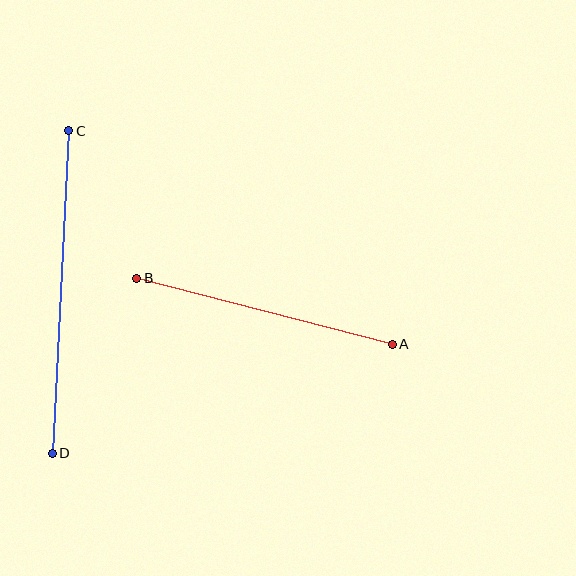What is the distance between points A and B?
The distance is approximately 264 pixels.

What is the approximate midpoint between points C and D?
The midpoint is at approximately (60, 292) pixels.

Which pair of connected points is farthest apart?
Points C and D are farthest apart.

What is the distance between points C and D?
The distance is approximately 323 pixels.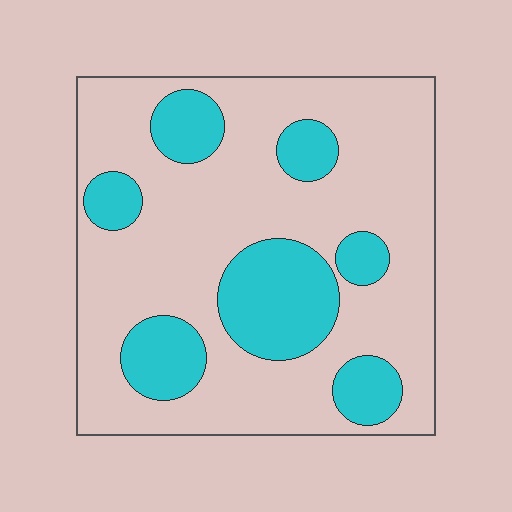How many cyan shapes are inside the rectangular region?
7.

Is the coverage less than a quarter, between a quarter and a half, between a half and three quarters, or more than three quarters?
Between a quarter and a half.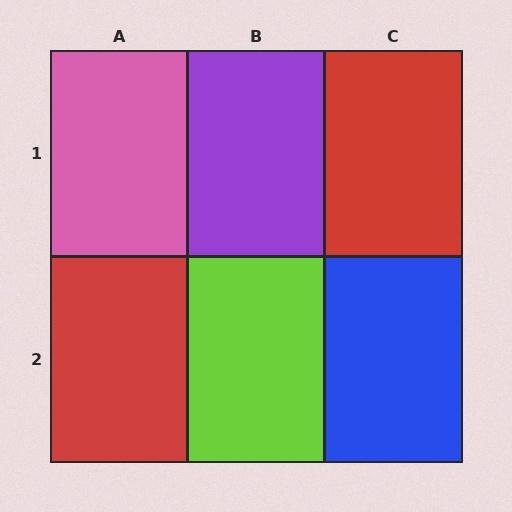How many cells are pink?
1 cell is pink.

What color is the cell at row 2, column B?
Lime.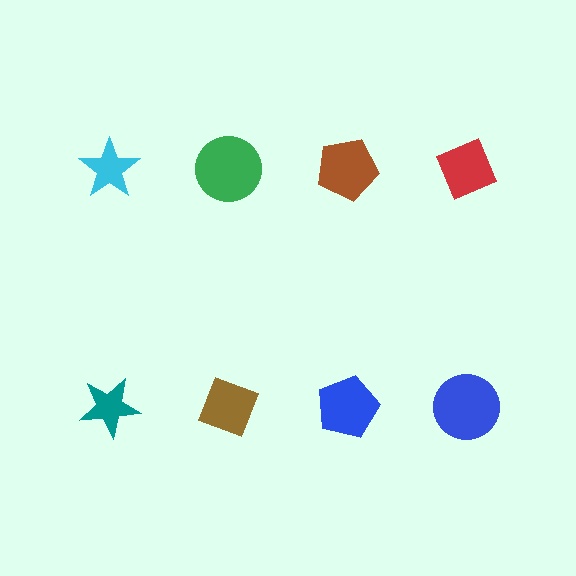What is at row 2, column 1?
A teal star.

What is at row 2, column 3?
A blue pentagon.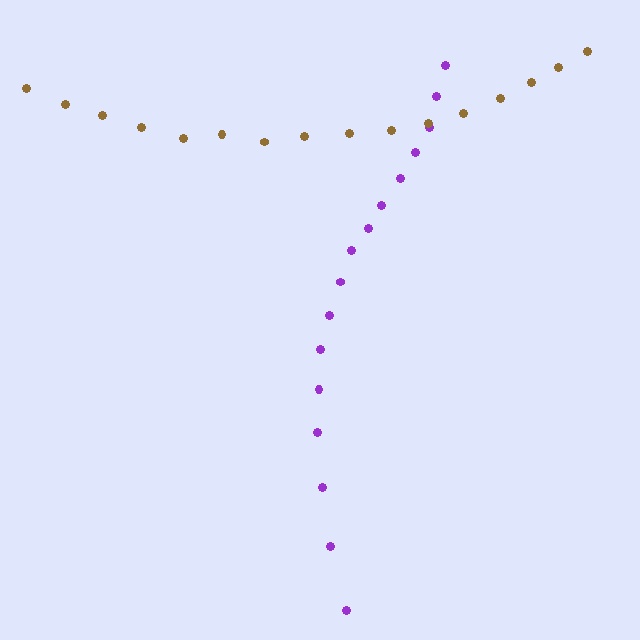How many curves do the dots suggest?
There are 2 distinct paths.